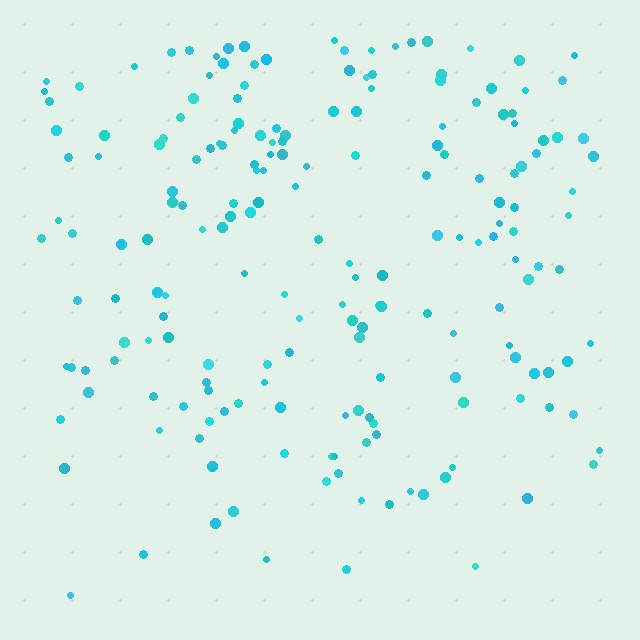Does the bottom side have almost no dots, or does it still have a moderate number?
Still a moderate number, just noticeably fewer than the top.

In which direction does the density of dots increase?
From bottom to top, with the top side densest.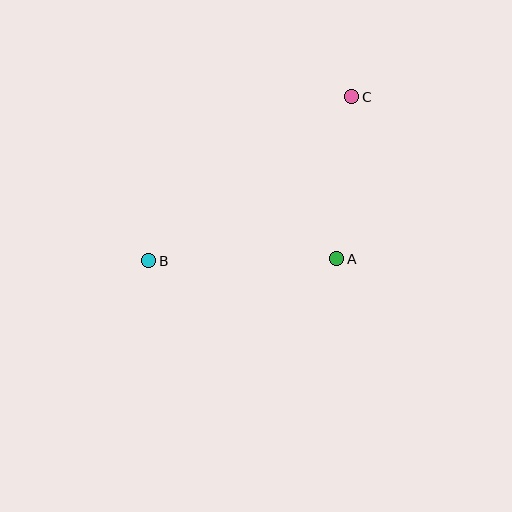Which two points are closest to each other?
Points A and C are closest to each other.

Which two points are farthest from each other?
Points B and C are farthest from each other.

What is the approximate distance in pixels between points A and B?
The distance between A and B is approximately 188 pixels.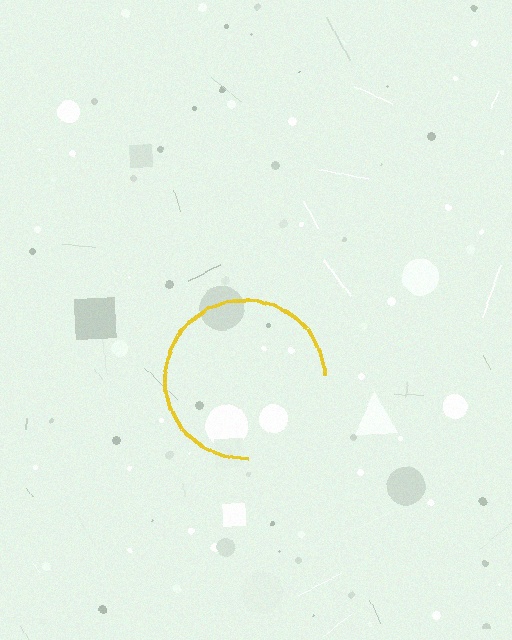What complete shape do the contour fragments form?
The contour fragments form a circle.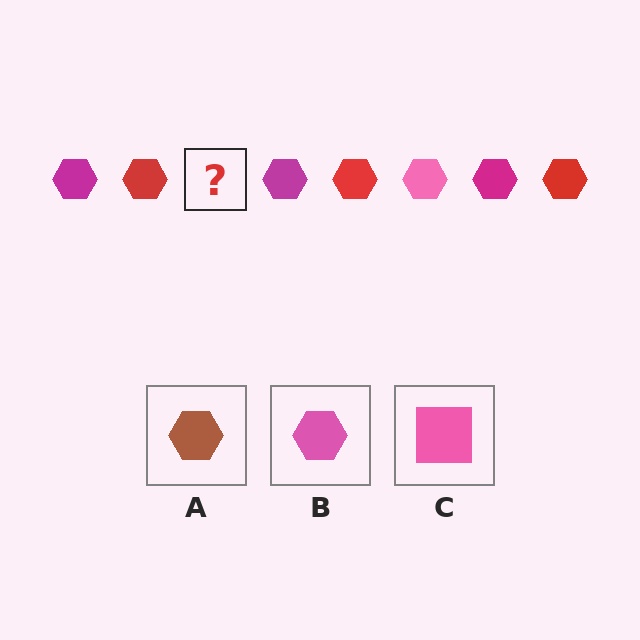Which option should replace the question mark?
Option B.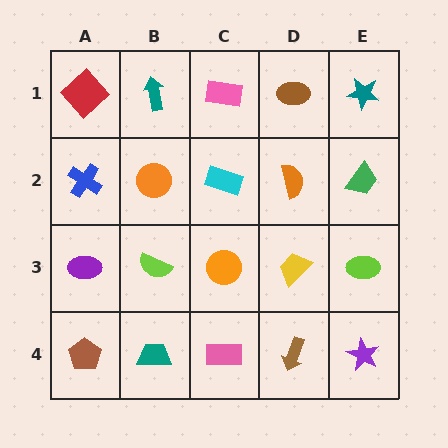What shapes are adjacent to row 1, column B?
An orange circle (row 2, column B), a red diamond (row 1, column A), a pink rectangle (row 1, column C).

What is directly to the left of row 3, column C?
A lime semicircle.